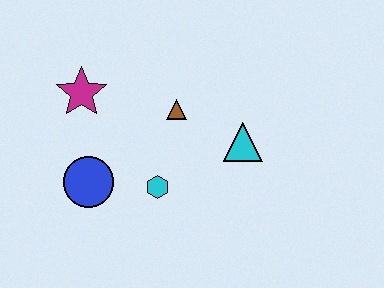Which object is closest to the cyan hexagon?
The blue circle is closest to the cyan hexagon.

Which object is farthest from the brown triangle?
The blue circle is farthest from the brown triangle.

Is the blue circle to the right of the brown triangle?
No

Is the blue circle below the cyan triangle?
Yes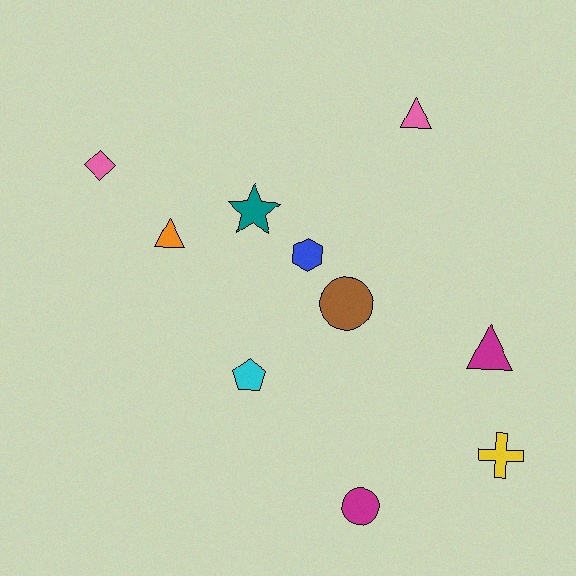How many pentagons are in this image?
There is 1 pentagon.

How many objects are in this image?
There are 10 objects.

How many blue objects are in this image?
There is 1 blue object.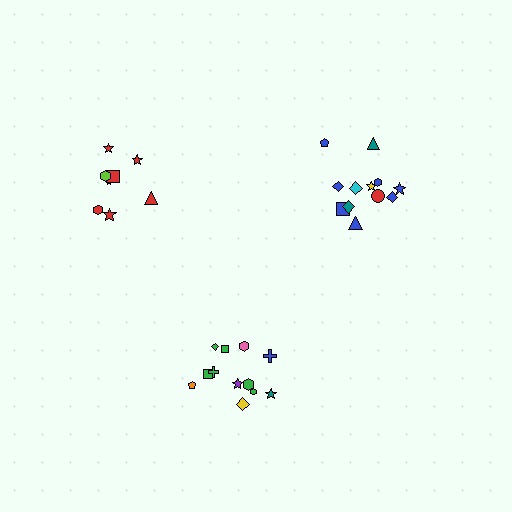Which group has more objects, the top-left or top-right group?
The top-right group.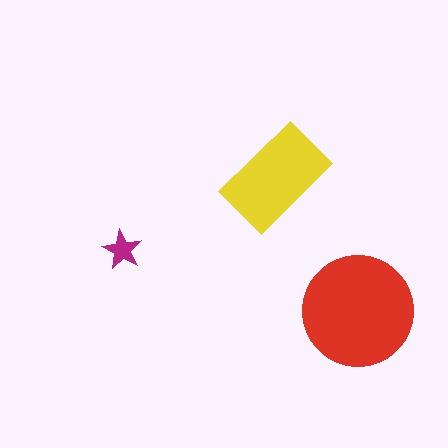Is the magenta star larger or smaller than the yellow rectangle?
Smaller.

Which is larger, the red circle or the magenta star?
The red circle.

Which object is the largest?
The red circle.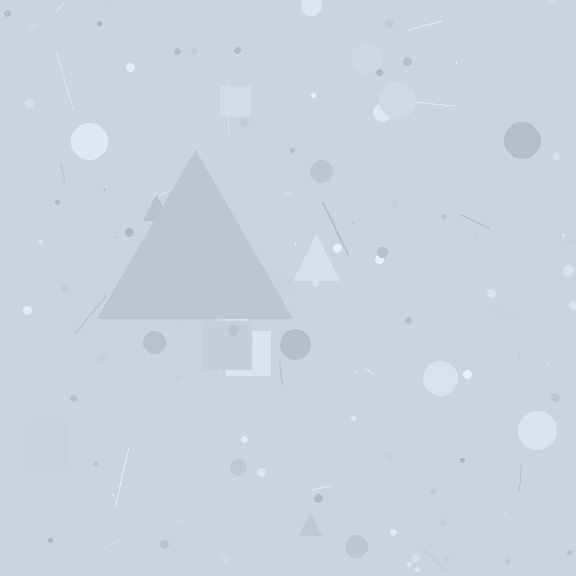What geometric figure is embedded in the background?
A triangle is embedded in the background.